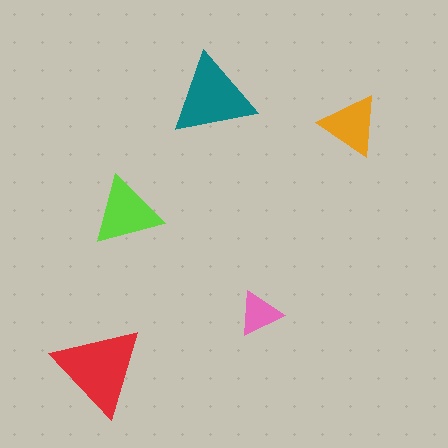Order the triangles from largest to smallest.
the red one, the teal one, the lime one, the orange one, the pink one.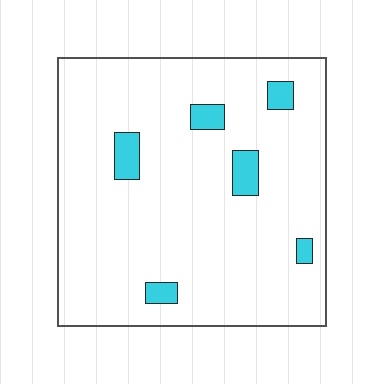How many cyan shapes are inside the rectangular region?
6.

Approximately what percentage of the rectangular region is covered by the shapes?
Approximately 5%.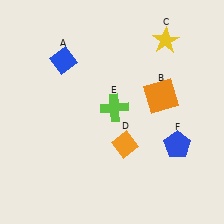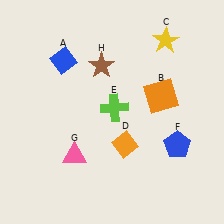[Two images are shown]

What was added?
A pink triangle (G), a brown star (H) were added in Image 2.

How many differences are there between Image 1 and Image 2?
There are 2 differences between the two images.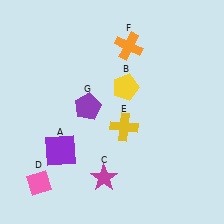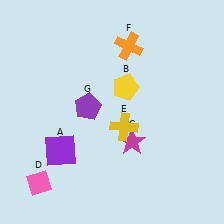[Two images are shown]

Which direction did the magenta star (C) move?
The magenta star (C) moved up.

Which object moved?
The magenta star (C) moved up.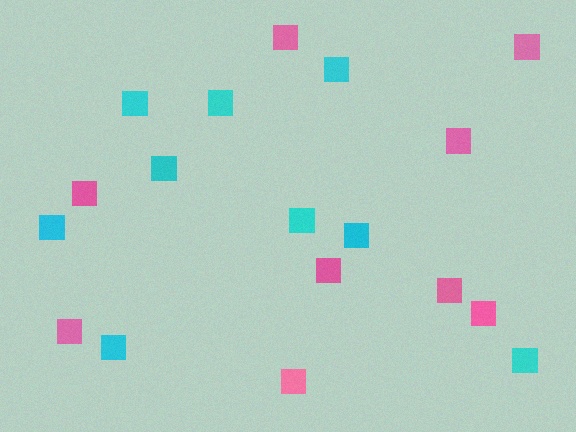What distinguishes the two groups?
There are 2 groups: one group of cyan squares (9) and one group of pink squares (9).